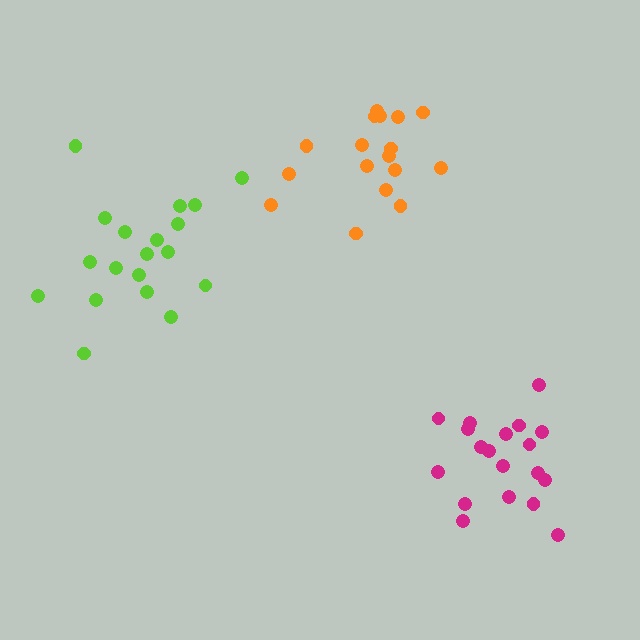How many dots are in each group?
Group 1: 17 dots, Group 2: 19 dots, Group 3: 19 dots (55 total).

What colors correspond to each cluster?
The clusters are colored: orange, magenta, lime.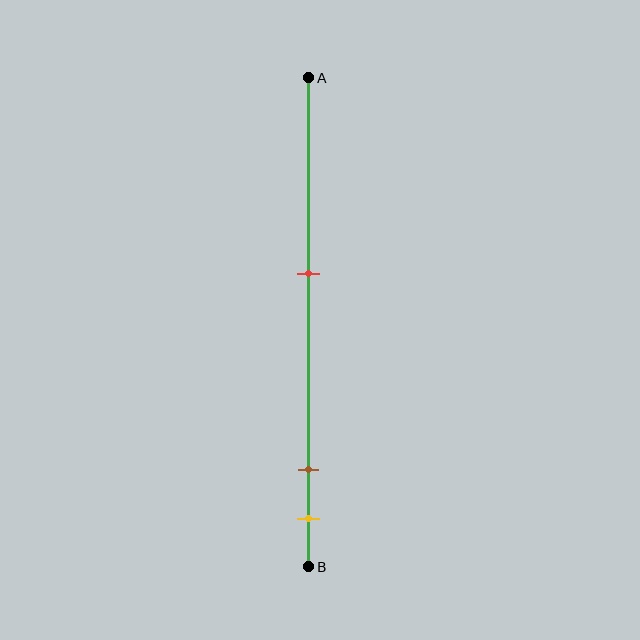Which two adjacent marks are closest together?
The brown and yellow marks are the closest adjacent pair.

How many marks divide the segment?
There are 3 marks dividing the segment.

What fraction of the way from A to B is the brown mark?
The brown mark is approximately 80% (0.8) of the way from A to B.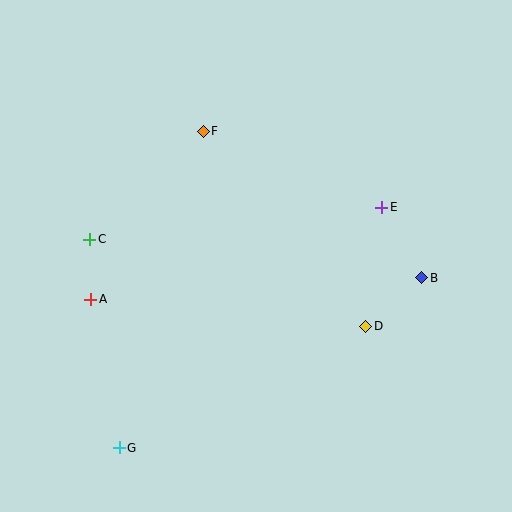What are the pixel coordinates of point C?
Point C is at (90, 239).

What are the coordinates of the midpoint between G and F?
The midpoint between G and F is at (161, 290).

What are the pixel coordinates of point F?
Point F is at (203, 131).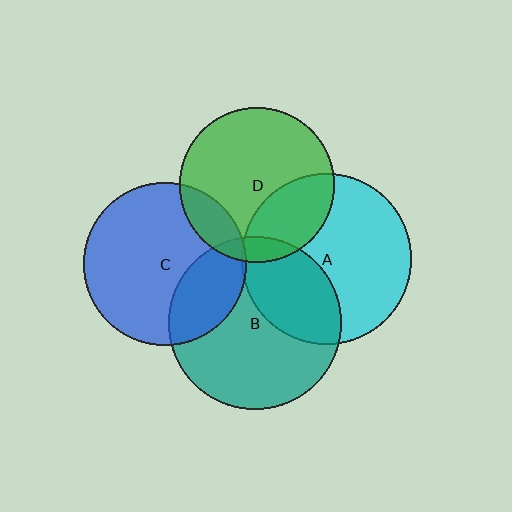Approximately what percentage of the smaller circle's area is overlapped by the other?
Approximately 30%.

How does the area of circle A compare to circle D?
Approximately 1.2 times.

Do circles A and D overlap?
Yes.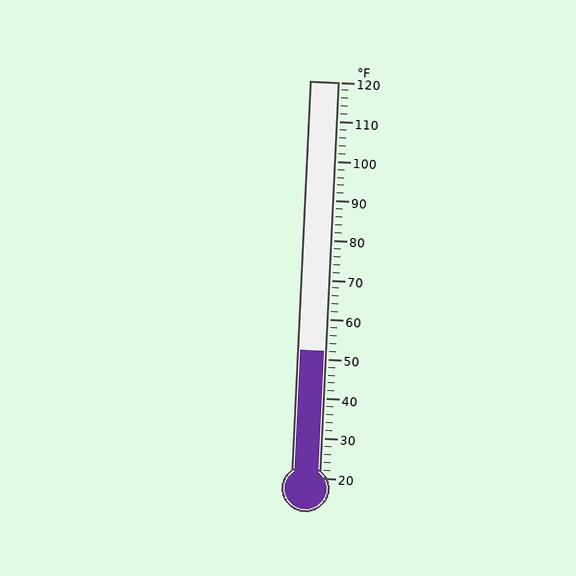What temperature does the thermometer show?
The thermometer shows approximately 52°F.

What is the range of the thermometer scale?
The thermometer scale ranges from 20°F to 120°F.